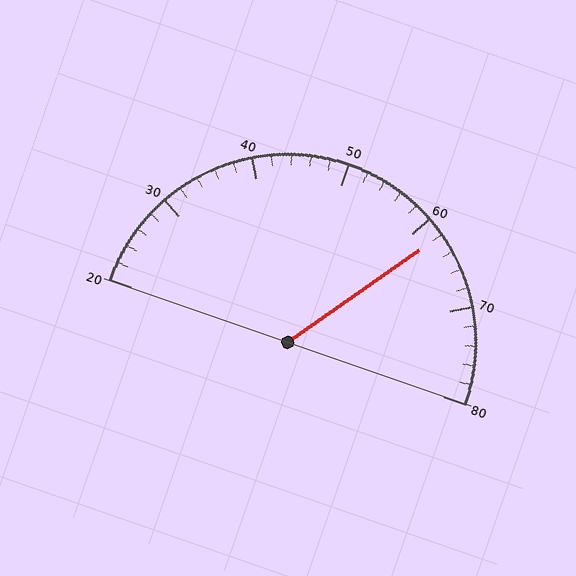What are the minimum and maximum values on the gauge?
The gauge ranges from 20 to 80.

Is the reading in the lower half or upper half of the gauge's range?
The reading is in the upper half of the range (20 to 80).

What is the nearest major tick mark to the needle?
The nearest major tick mark is 60.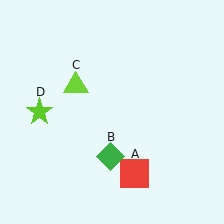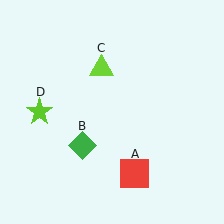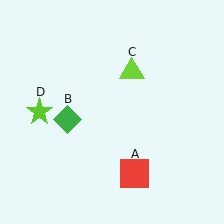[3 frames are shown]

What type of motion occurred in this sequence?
The green diamond (object B), lime triangle (object C) rotated clockwise around the center of the scene.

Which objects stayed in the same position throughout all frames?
Red square (object A) and lime star (object D) remained stationary.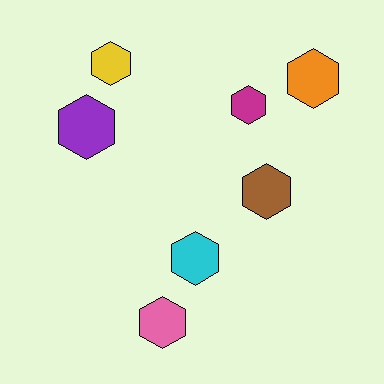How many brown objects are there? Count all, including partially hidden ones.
There is 1 brown object.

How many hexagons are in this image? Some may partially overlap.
There are 7 hexagons.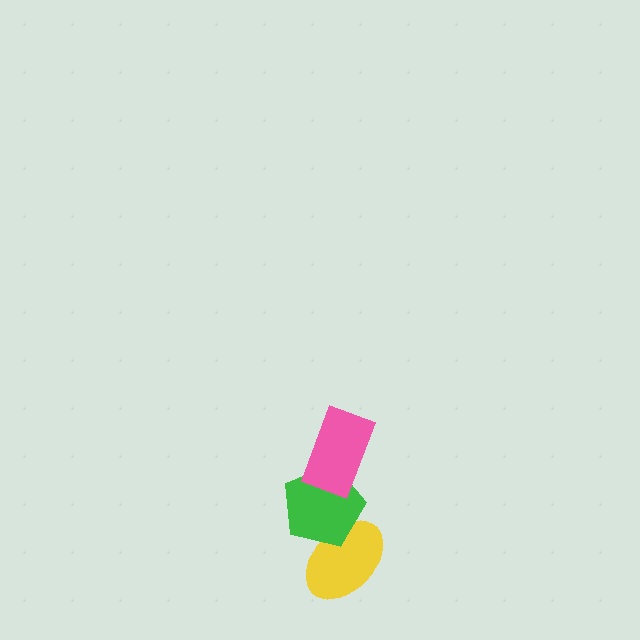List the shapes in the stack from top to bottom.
From top to bottom: the pink rectangle, the green pentagon, the yellow ellipse.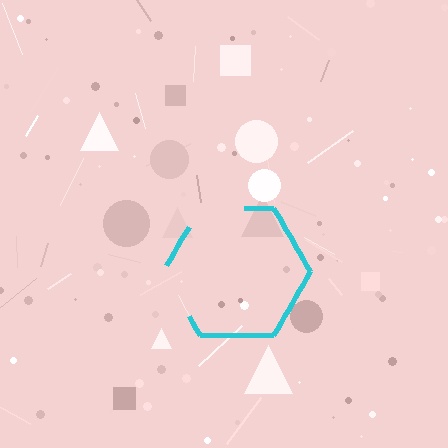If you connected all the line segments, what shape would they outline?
They would outline a hexagon.